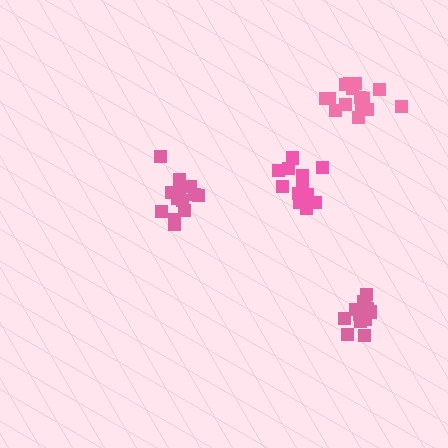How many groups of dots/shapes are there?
There are 4 groups.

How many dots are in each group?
Group 1: 14 dots, Group 2: 16 dots, Group 3: 16 dots, Group 4: 13 dots (59 total).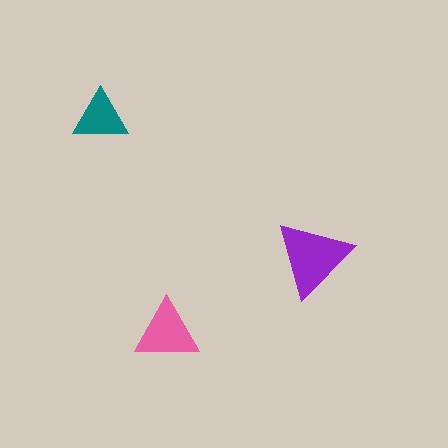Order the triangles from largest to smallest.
the purple one, the pink one, the teal one.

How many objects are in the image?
There are 3 objects in the image.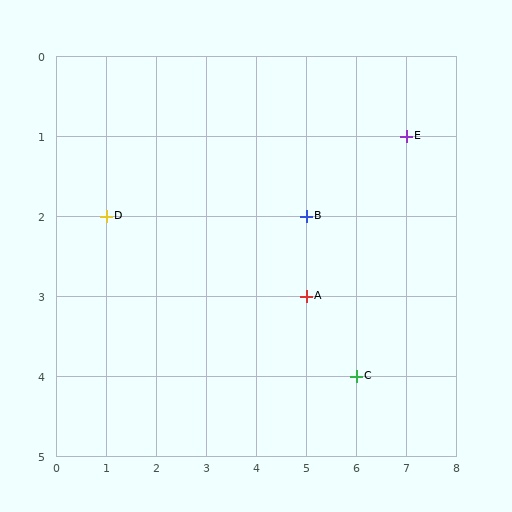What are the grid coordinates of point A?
Point A is at grid coordinates (5, 3).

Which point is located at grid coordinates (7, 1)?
Point E is at (7, 1).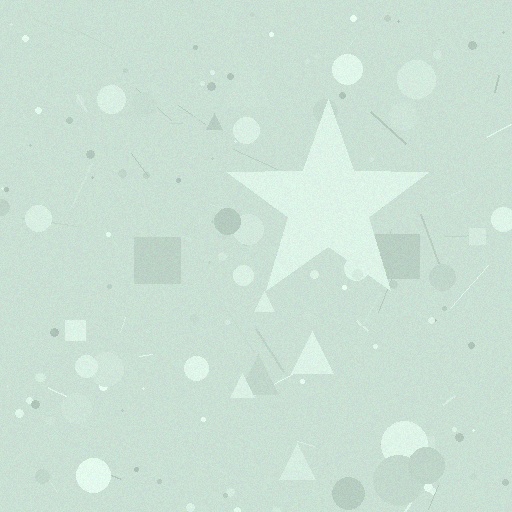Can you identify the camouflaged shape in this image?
The camouflaged shape is a star.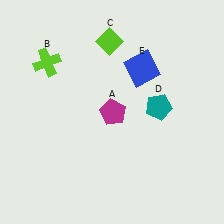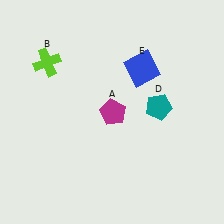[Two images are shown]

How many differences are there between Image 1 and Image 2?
There is 1 difference between the two images.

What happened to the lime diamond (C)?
The lime diamond (C) was removed in Image 2. It was in the top-left area of Image 1.